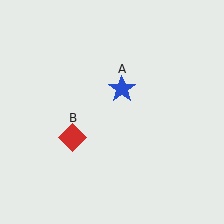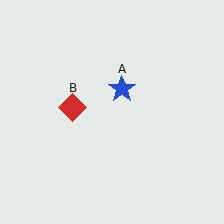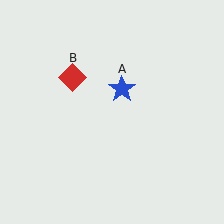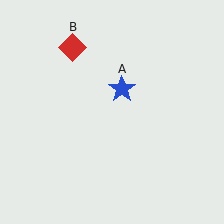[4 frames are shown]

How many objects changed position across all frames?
1 object changed position: red diamond (object B).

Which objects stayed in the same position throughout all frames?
Blue star (object A) remained stationary.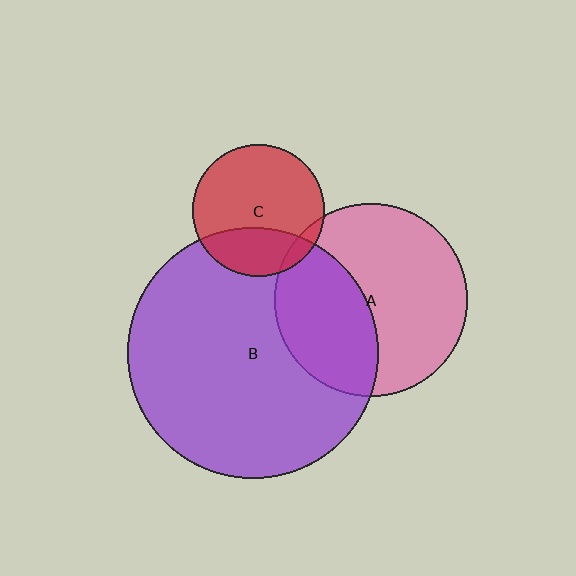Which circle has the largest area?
Circle B (purple).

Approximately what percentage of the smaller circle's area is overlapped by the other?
Approximately 5%.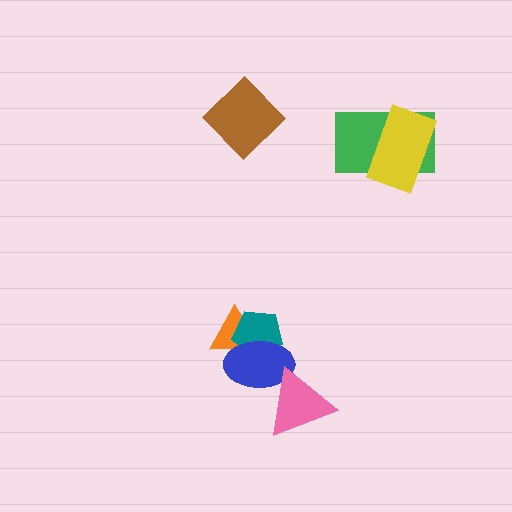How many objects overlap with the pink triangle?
1 object overlaps with the pink triangle.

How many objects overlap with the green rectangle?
1 object overlaps with the green rectangle.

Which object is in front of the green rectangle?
The yellow rectangle is in front of the green rectangle.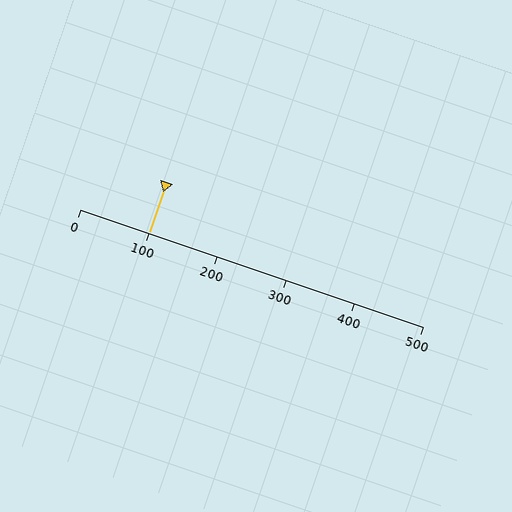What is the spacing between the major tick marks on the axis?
The major ticks are spaced 100 apart.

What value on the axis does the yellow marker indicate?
The marker indicates approximately 100.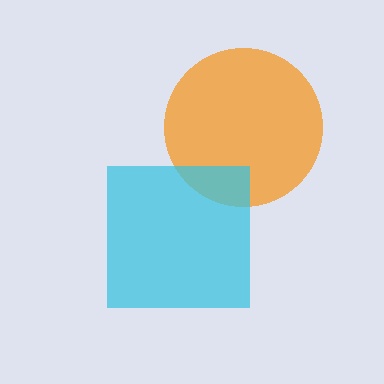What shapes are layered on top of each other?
The layered shapes are: an orange circle, a cyan square.